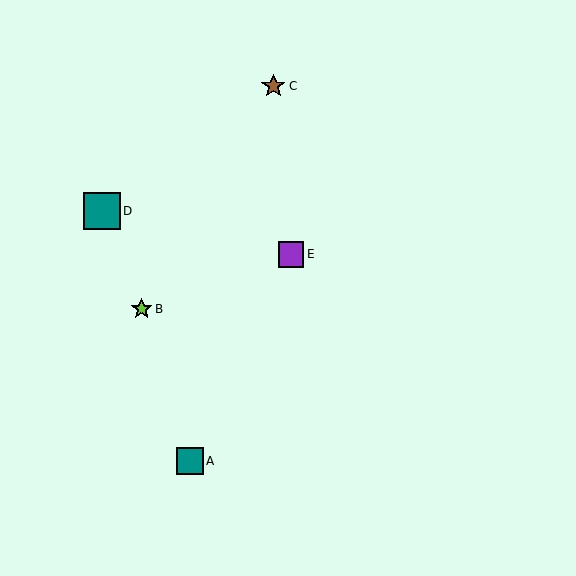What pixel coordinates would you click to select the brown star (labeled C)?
Click at (273, 86) to select the brown star C.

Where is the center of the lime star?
The center of the lime star is at (142, 309).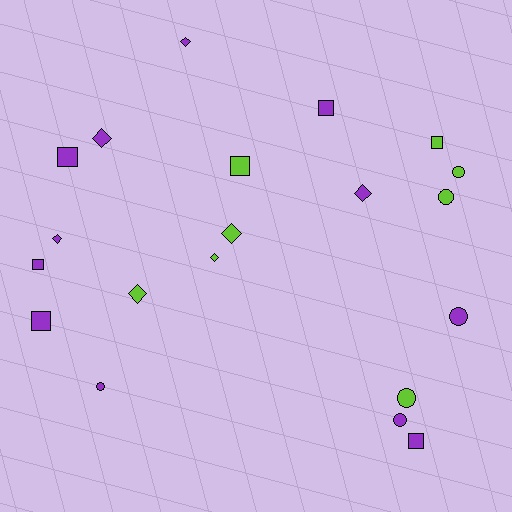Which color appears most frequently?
Purple, with 12 objects.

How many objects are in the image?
There are 20 objects.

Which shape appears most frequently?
Square, with 7 objects.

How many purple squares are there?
There are 5 purple squares.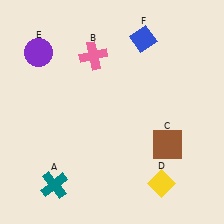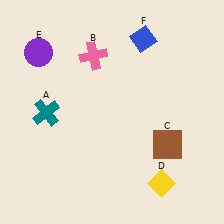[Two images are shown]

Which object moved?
The teal cross (A) moved up.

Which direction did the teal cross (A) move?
The teal cross (A) moved up.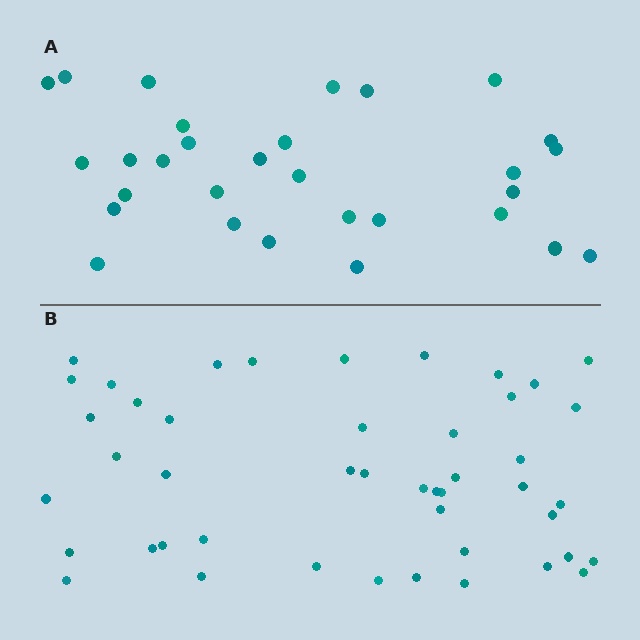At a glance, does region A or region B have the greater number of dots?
Region B (the bottom region) has more dots.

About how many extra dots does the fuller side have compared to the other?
Region B has approximately 15 more dots than region A.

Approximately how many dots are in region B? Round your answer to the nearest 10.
About 50 dots. (The exact count is 46, which rounds to 50.)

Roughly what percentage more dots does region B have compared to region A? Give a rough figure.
About 55% more.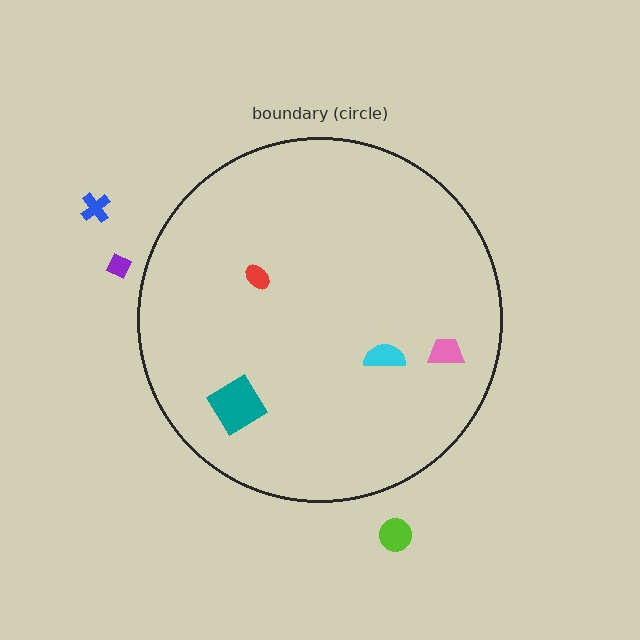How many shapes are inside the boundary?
4 inside, 3 outside.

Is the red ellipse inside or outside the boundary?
Inside.